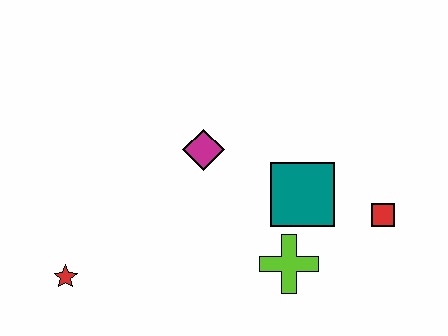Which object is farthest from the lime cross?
The red star is farthest from the lime cross.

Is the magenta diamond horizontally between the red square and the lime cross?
No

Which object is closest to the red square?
The teal square is closest to the red square.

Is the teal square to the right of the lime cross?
Yes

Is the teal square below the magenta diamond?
Yes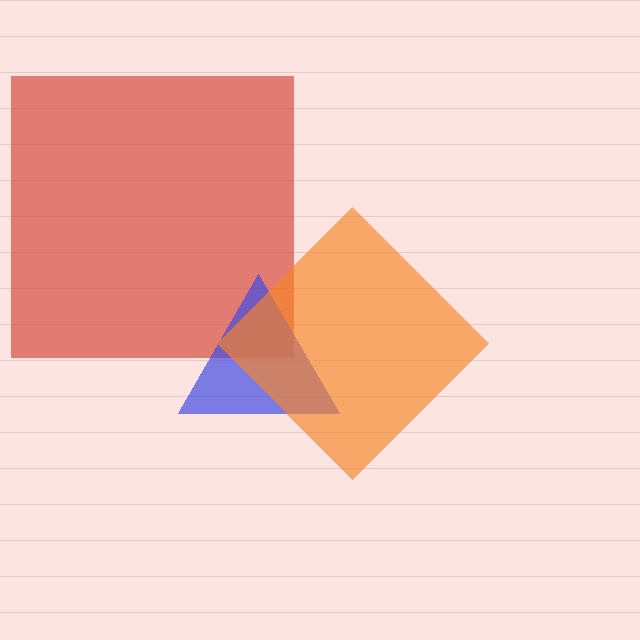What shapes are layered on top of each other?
The layered shapes are: a red square, a blue triangle, an orange diamond.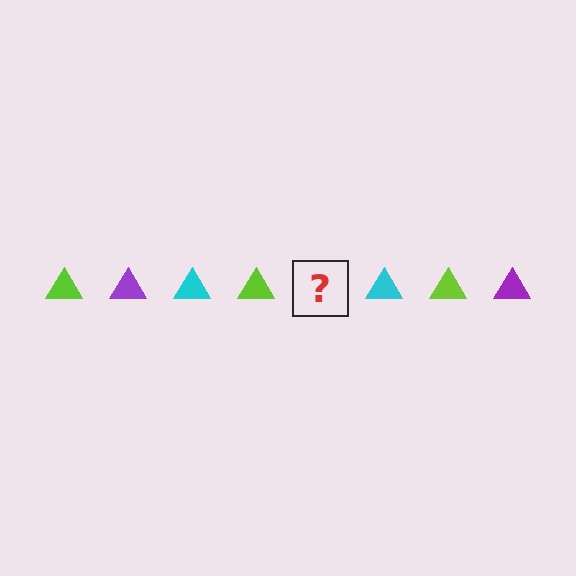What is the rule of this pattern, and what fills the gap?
The rule is that the pattern cycles through lime, purple, cyan triangles. The gap should be filled with a purple triangle.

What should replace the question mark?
The question mark should be replaced with a purple triangle.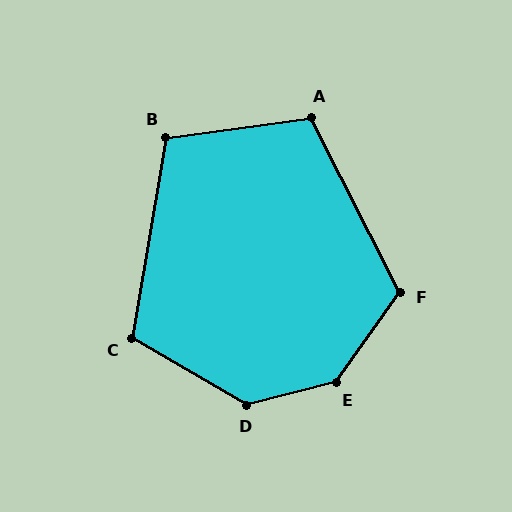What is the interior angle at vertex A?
Approximately 109 degrees (obtuse).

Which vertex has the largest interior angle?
E, at approximately 140 degrees.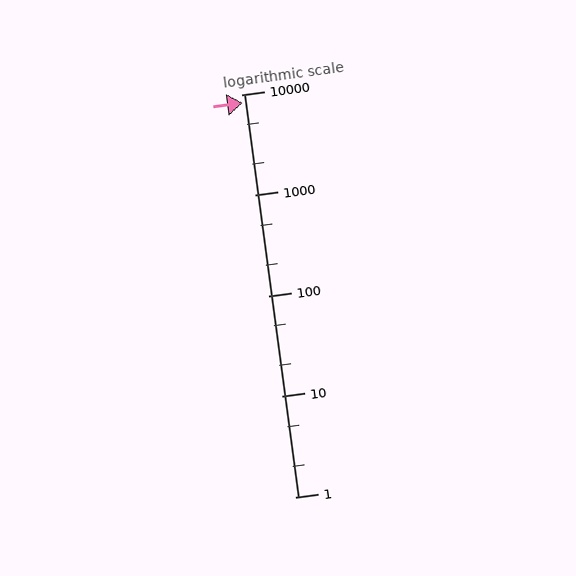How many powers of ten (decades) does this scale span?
The scale spans 4 decades, from 1 to 10000.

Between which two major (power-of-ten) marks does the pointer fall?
The pointer is between 1000 and 10000.